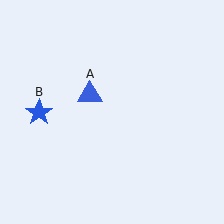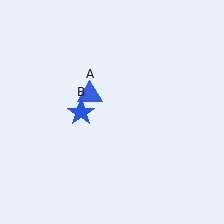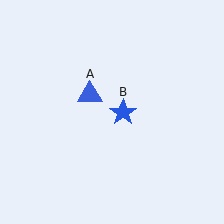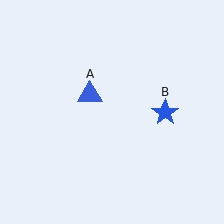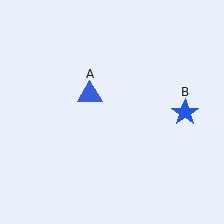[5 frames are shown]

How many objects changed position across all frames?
1 object changed position: blue star (object B).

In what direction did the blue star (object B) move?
The blue star (object B) moved right.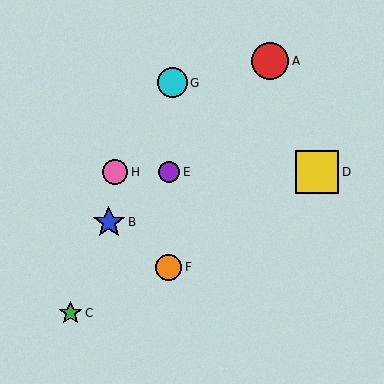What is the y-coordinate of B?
Object B is at y≈222.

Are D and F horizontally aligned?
No, D is at y≈172 and F is at y≈267.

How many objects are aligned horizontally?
3 objects (D, E, H) are aligned horizontally.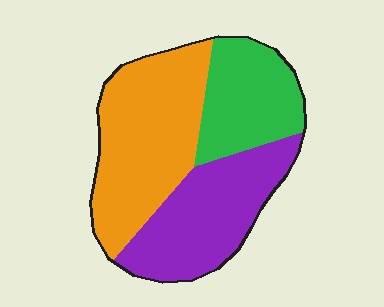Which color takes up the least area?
Green, at roughly 25%.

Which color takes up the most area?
Orange, at roughly 40%.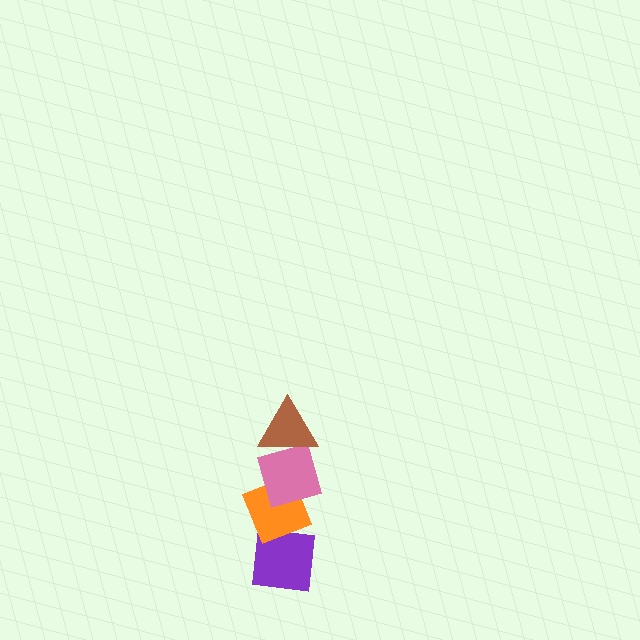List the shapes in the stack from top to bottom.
From top to bottom: the brown triangle, the pink diamond, the orange diamond, the purple square.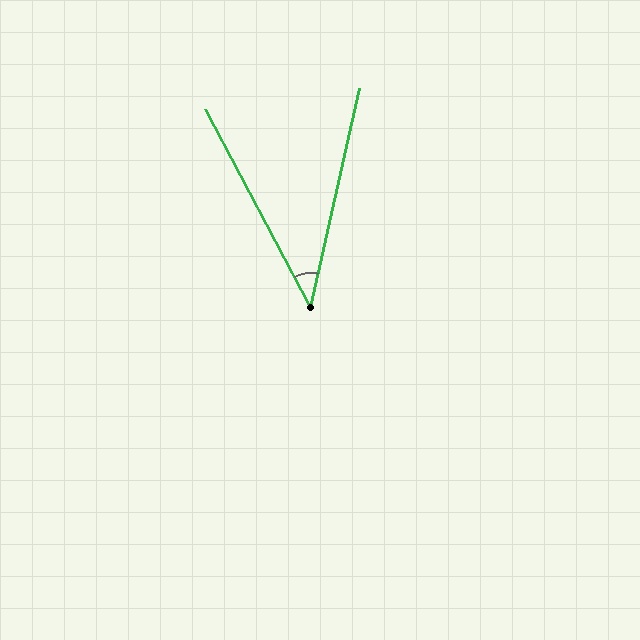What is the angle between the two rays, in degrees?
Approximately 41 degrees.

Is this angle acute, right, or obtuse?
It is acute.